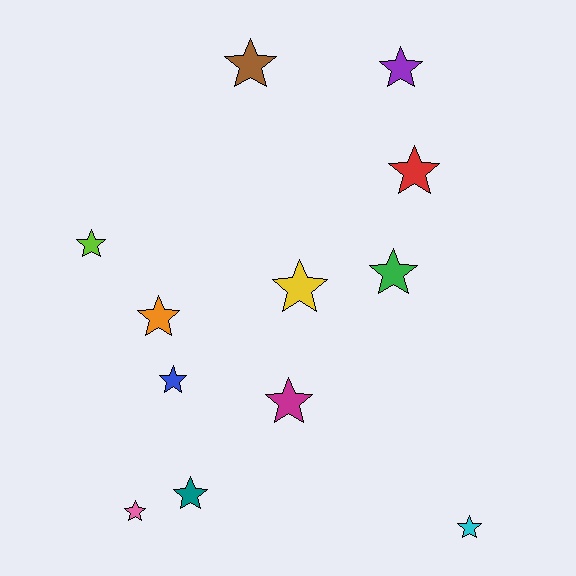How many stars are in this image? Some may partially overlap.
There are 12 stars.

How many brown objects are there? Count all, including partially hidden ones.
There is 1 brown object.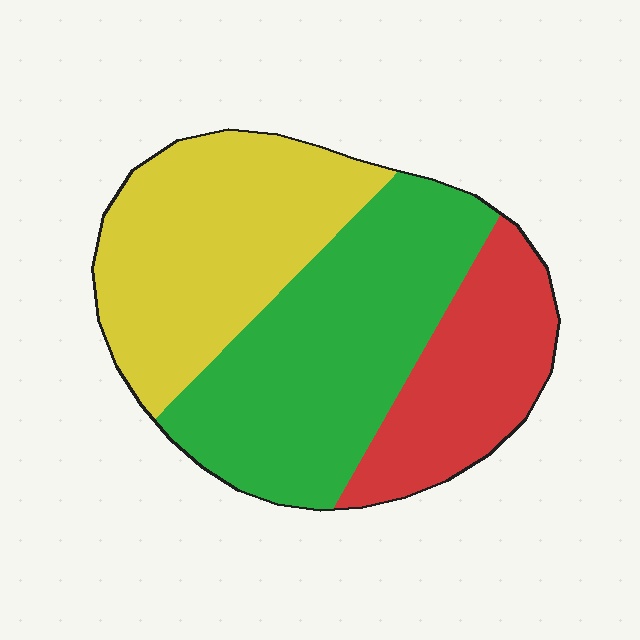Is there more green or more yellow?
Green.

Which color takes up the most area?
Green, at roughly 40%.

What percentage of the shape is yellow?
Yellow covers around 35% of the shape.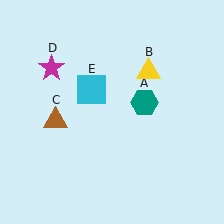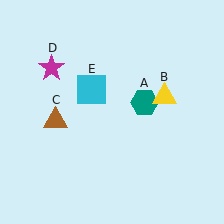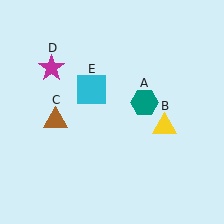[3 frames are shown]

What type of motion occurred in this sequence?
The yellow triangle (object B) rotated clockwise around the center of the scene.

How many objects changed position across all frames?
1 object changed position: yellow triangle (object B).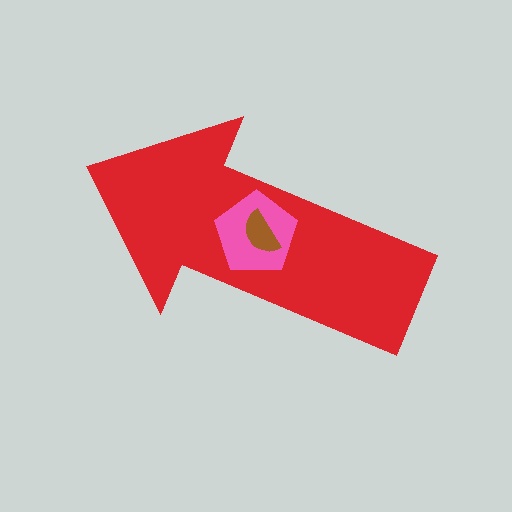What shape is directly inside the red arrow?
The pink pentagon.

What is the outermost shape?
The red arrow.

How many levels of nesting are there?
3.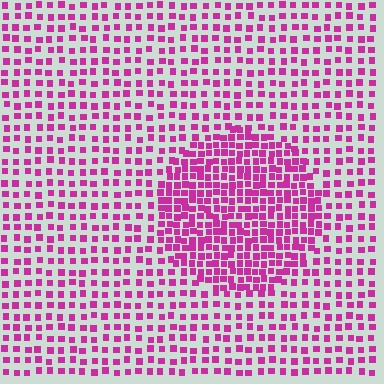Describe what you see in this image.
The image contains small magenta elements arranged at two different densities. A circle-shaped region is visible where the elements are more densely packed than the surrounding area.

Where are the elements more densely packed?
The elements are more densely packed inside the circle boundary.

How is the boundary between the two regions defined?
The boundary is defined by a change in element density (approximately 2.0x ratio). All elements are the same color, size, and shape.